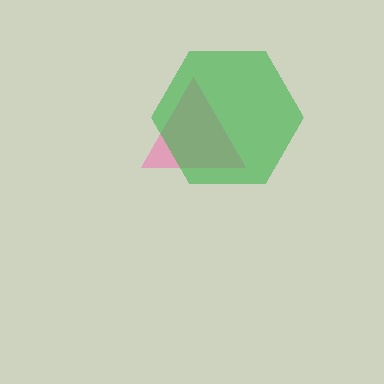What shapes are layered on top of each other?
The layered shapes are: a pink triangle, a green hexagon.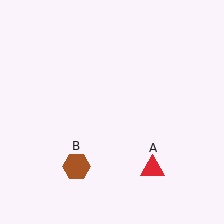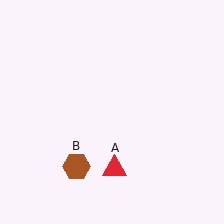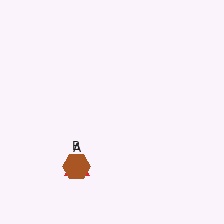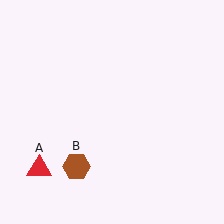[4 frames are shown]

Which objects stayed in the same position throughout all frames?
Brown hexagon (object B) remained stationary.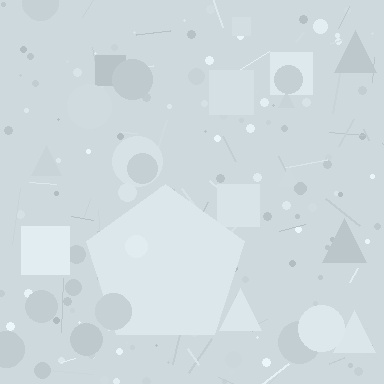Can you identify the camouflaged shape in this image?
The camouflaged shape is a pentagon.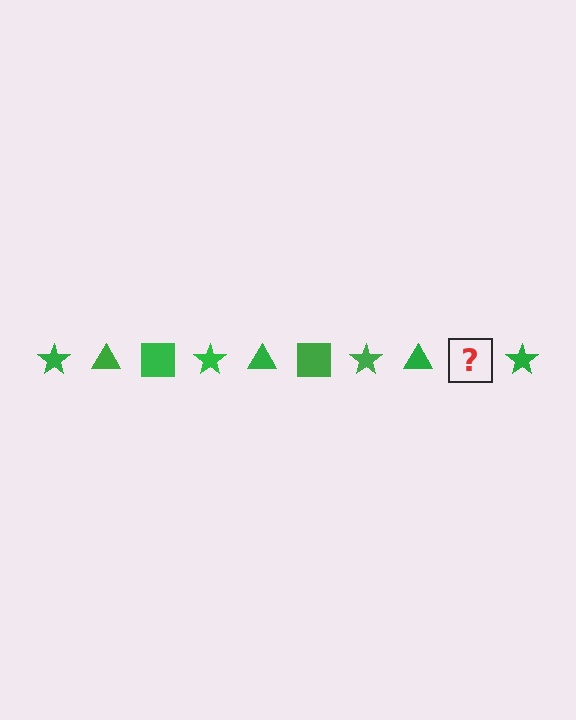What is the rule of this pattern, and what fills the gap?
The rule is that the pattern cycles through star, triangle, square shapes in green. The gap should be filled with a green square.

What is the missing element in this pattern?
The missing element is a green square.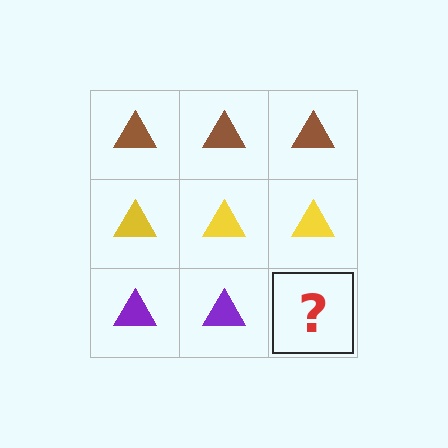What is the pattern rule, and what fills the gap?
The rule is that each row has a consistent color. The gap should be filled with a purple triangle.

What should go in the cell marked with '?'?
The missing cell should contain a purple triangle.